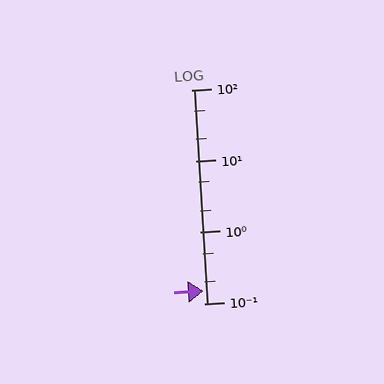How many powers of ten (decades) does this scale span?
The scale spans 3 decades, from 0.1 to 100.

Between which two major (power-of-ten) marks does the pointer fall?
The pointer is between 0.1 and 1.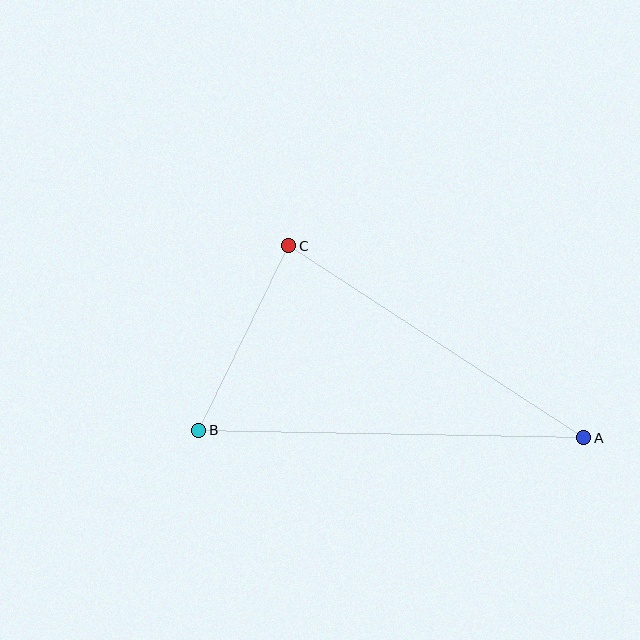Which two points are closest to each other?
Points B and C are closest to each other.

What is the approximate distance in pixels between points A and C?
The distance between A and C is approximately 352 pixels.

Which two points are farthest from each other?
Points A and B are farthest from each other.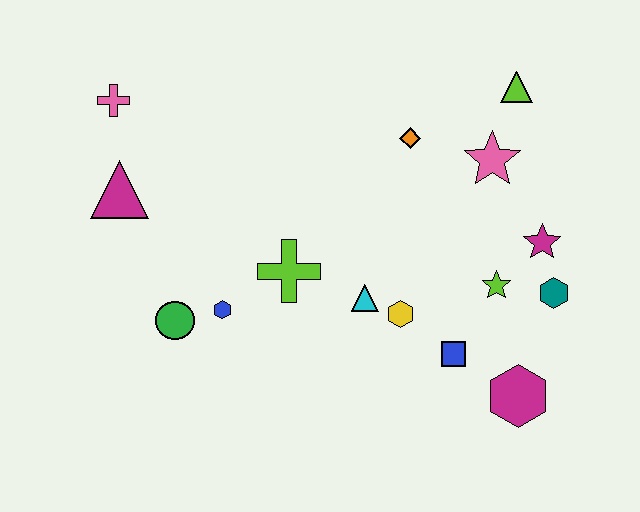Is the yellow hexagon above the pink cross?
No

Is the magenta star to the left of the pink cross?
No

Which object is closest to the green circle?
The blue hexagon is closest to the green circle.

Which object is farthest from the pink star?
The pink cross is farthest from the pink star.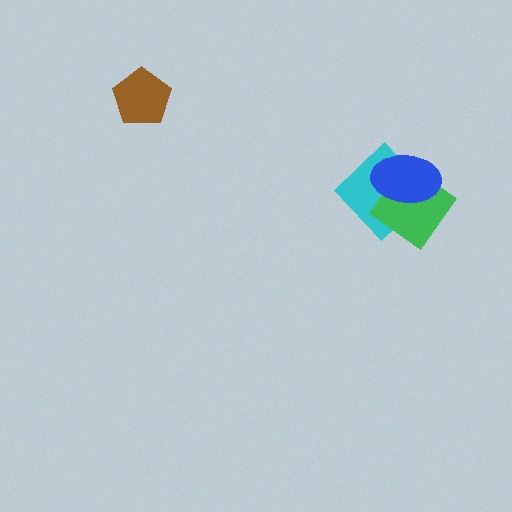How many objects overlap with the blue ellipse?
2 objects overlap with the blue ellipse.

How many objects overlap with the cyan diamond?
2 objects overlap with the cyan diamond.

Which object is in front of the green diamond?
The blue ellipse is in front of the green diamond.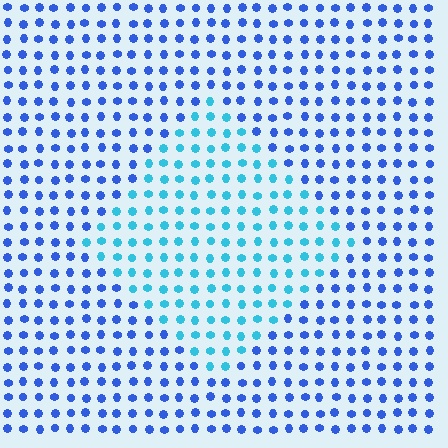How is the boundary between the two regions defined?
The boundary is defined purely by a slight shift in hue (about 36 degrees). Spacing, size, and orientation are identical on both sides.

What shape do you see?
I see a diamond.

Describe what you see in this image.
The image is filled with small blue elements in a uniform arrangement. A diamond-shaped region is visible where the elements are tinted to a slightly different hue, forming a subtle color boundary.